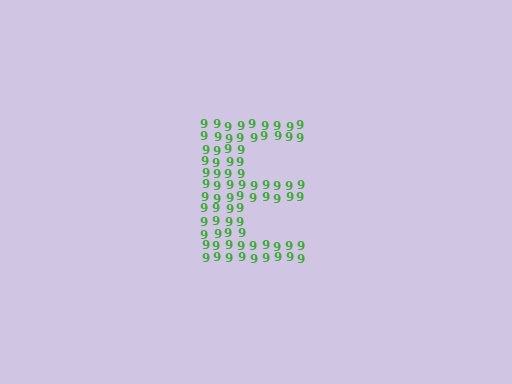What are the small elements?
The small elements are digit 9's.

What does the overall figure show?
The overall figure shows the letter E.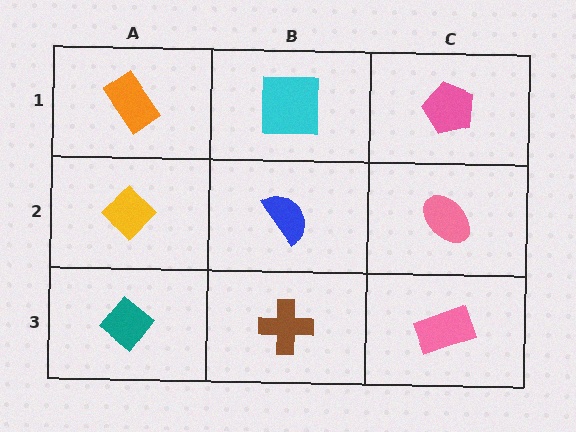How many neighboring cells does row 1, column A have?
2.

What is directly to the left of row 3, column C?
A brown cross.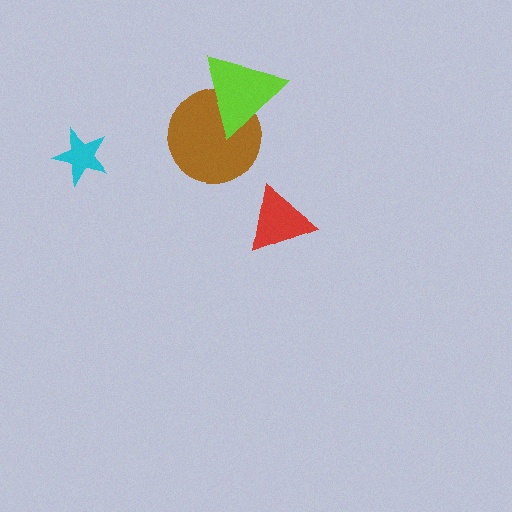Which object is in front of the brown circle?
The lime triangle is in front of the brown circle.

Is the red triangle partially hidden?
No, no other shape covers it.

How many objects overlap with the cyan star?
0 objects overlap with the cyan star.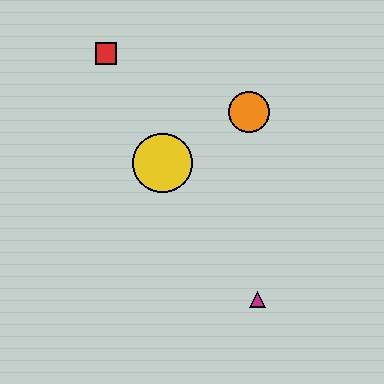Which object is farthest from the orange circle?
The magenta triangle is farthest from the orange circle.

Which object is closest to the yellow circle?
The orange circle is closest to the yellow circle.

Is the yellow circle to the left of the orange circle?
Yes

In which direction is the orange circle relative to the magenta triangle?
The orange circle is above the magenta triangle.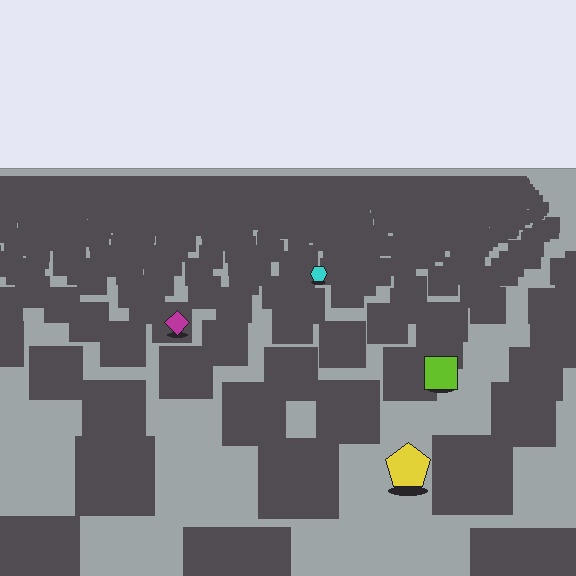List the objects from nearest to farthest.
From nearest to farthest: the yellow pentagon, the lime square, the magenta diamond, the cyan hexagon.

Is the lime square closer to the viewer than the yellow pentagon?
No. The yellow pentagon is closer — you can tell from the texture gradient: the ground texture is coarser near it.